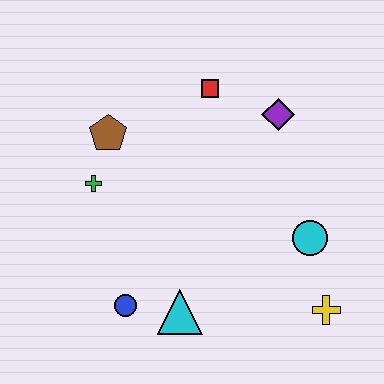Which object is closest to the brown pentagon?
The green cross is closest to the brown pentagon.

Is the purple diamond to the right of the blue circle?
Yes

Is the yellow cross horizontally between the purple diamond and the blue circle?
No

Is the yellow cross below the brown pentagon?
Yes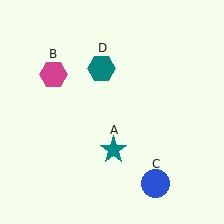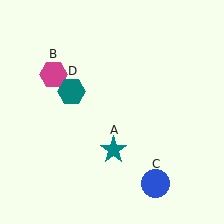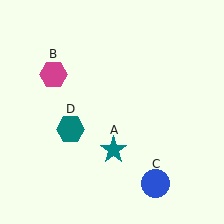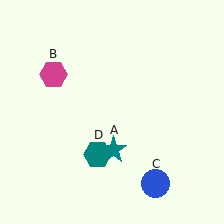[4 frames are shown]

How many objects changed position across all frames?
1 object changed position: teal hexagon (object D).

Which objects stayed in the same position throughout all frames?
Teal star (object A) and magenta hexagon (object B) and blue circle (object C) remained stationary.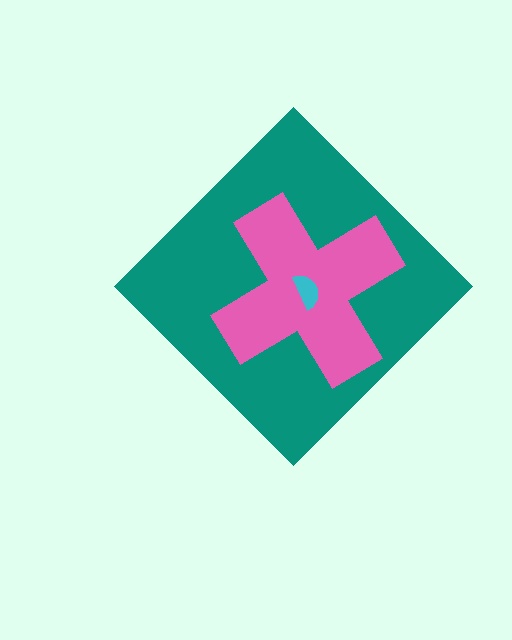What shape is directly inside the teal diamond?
The pink cross.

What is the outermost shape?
The teal diamond.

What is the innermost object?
The cyan semicircle.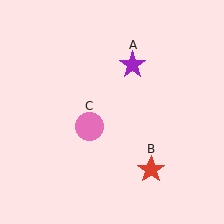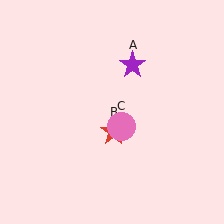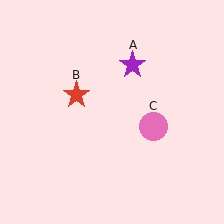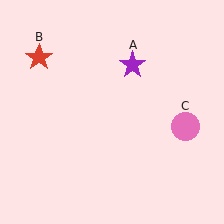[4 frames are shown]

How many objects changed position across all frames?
2 objects changed position: red star (object B), pink circle (object C).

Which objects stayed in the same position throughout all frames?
Purple star (object A) remained stationary.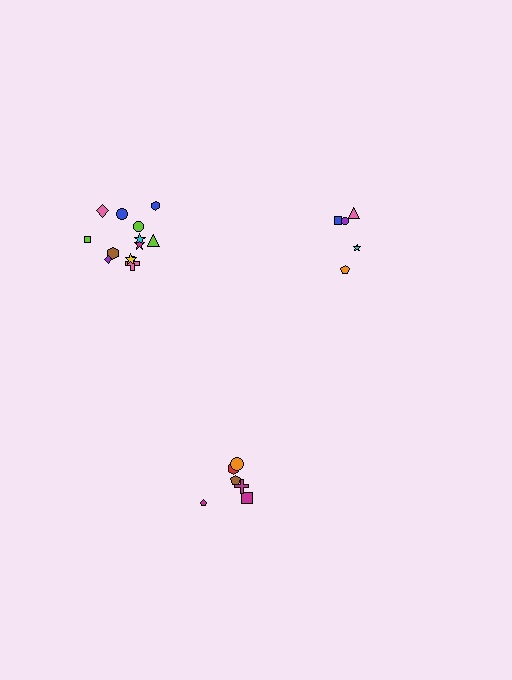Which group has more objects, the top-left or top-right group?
The top-left group.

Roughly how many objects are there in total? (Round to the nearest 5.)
Roughly 25 objects in total.